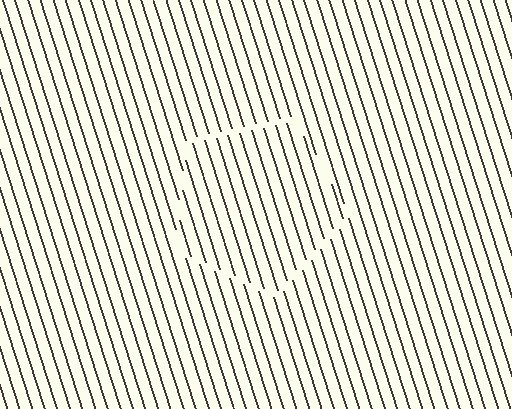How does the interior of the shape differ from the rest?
The interior of the shape contains the same grating, shifted by half a period — the contour is defined by the phase discontinuity where line-ends from the inner and outer gratings abut.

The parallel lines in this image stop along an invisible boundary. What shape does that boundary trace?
An illusory pentagon. The interior of the shape contains the same grating, shifted by half a period — the contour is defined by the phase discontinuity where line-ends from the inner and outer gratings abut.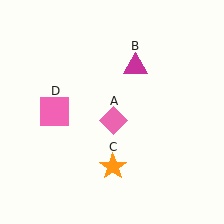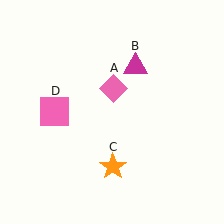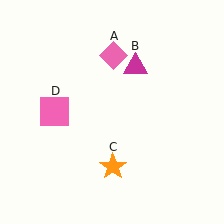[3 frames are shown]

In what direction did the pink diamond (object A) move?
The pink diamond (object A) moved up.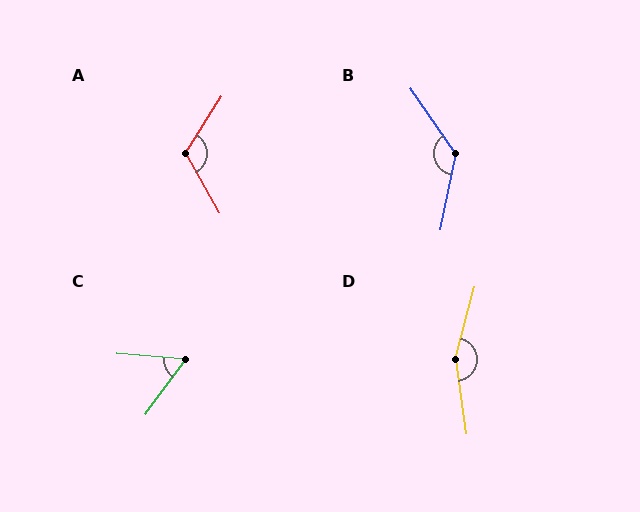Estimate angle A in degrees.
Approximately 118 degrees.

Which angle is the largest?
D, at approximately 157 degrees.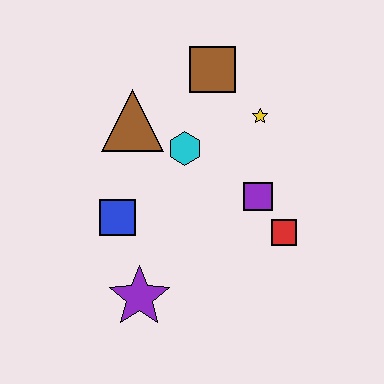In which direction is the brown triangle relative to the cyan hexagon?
The brown triangle is to the left of the cyan hexagon.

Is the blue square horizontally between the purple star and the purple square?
No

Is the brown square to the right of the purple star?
Yes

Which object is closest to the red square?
The purple square is closest to the red square.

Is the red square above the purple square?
No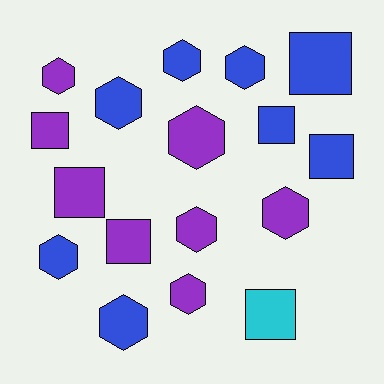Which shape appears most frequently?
Hexagon, with 10 objects.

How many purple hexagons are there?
There are 5 purple hexagons.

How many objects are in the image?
There are 17 objects.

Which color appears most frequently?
Purple, with 8 objects.